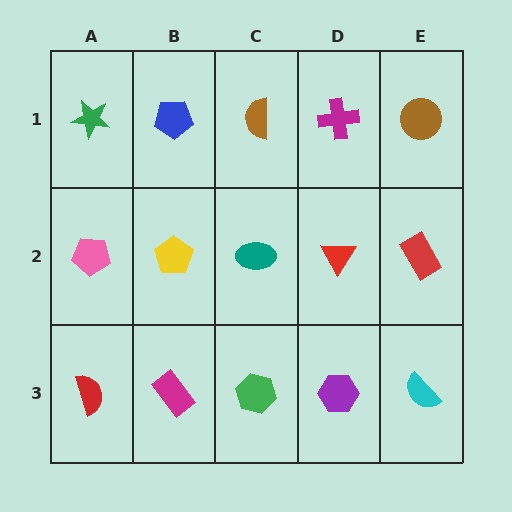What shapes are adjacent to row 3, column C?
A teal ellipse (row 2, column C), a magenta rectangle (row 3, column B), a purple hexagon (row 3, column D).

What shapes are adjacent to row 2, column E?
A brown circle (row 1, column E), a cyan semicircle (row 3, column E), a red triangle (row 2, column D).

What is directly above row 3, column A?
A pink pentagon.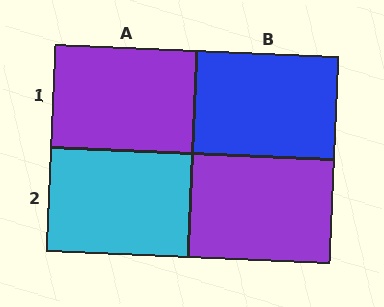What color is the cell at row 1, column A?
Purple.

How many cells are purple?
2 cells are purple.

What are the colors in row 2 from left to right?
Cyan, purple.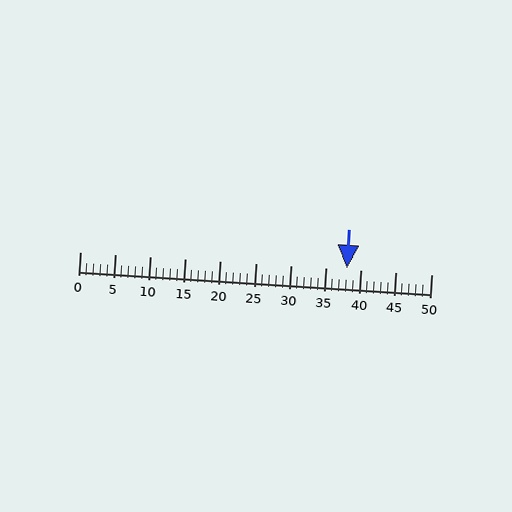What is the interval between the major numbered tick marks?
The major tick marks are spaced 5 units apart.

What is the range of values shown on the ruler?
The ruler shows values from 0 to 50.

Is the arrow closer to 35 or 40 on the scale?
The arrow is closer to 40.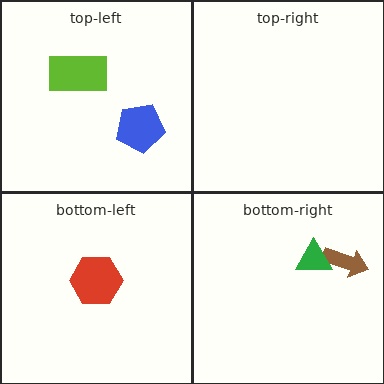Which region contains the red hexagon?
The bottom-left region.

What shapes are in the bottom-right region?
The brown arrow, the green triangle.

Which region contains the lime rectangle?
The top-left region.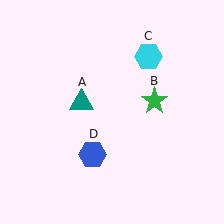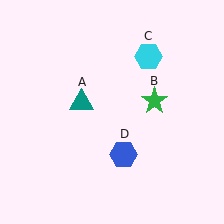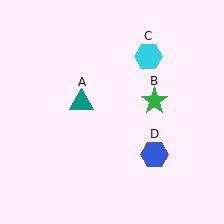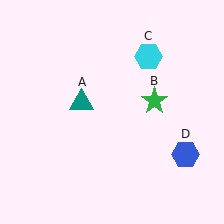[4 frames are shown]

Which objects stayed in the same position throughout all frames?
Teal triangle (object A) and green star (object B) and cyan hexagon (object C) remained stationary.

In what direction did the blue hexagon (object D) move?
The blue hexagon (object D) moved right.